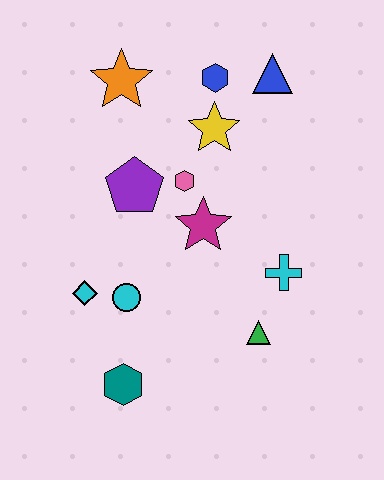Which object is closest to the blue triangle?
The blue hexagon is closest to the blue triangle.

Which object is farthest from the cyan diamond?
The blue triangle is farthest from the cyan diamond.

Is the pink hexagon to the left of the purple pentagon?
No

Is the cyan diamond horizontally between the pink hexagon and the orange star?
No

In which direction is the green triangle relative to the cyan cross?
The green triangle is below the cyan cross.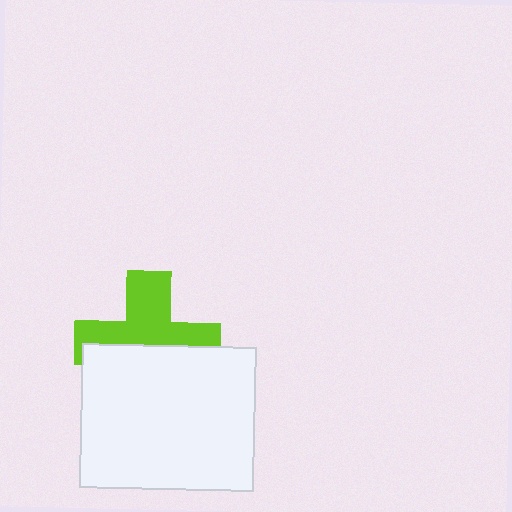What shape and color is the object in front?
The object in front is a white rectangle.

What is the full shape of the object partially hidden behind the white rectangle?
The partially hidden object is a lime cross.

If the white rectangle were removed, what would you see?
You would see the complete lime cross.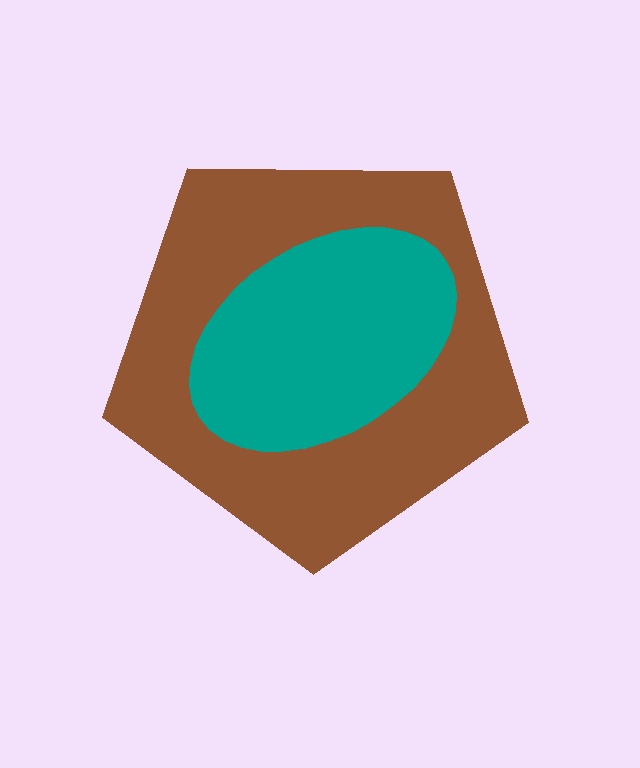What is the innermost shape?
The teal ellipse.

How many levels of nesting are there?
2.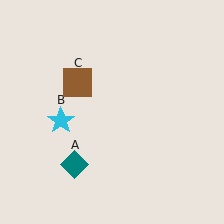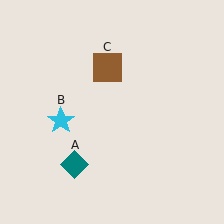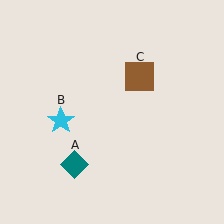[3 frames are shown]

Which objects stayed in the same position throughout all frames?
Teal diamond (object A) and cyan star (object B) remained stationary.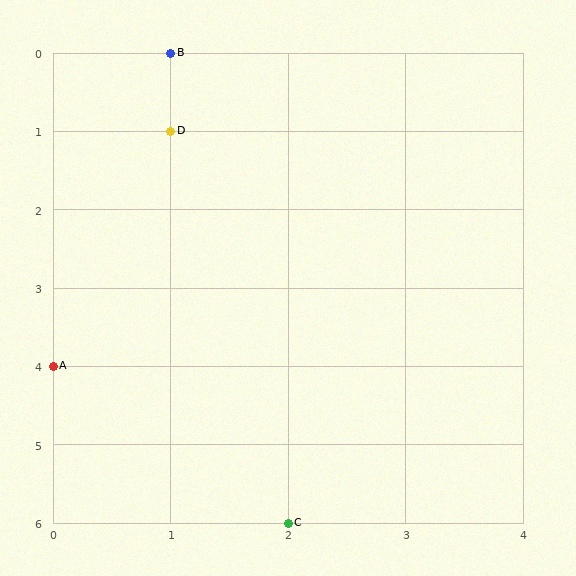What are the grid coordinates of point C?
Point C is at grid coordinates (2, 6).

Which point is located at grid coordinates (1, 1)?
Point D is at (1, 1).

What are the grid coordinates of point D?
Point D is at grid coordinates (1, 1).